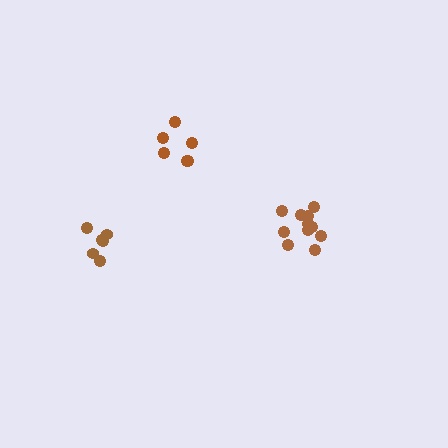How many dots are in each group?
Group 1: 6 dots, Group 2: 11 dots, Group 3: 6 dots (23 total).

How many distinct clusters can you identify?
There are 3 distinct clusters.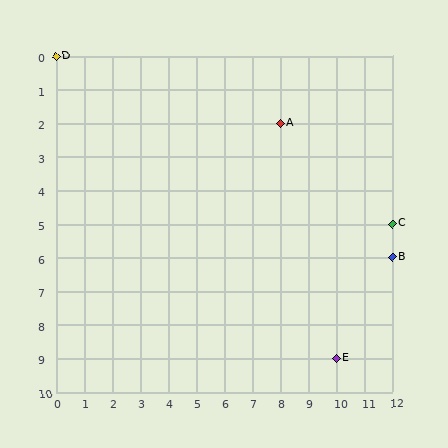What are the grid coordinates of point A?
Point A is at grid coordinates (8, 2).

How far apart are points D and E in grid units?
Points D and E are 10 columns and 9 rows apart (about 13.5 grid units diagonally).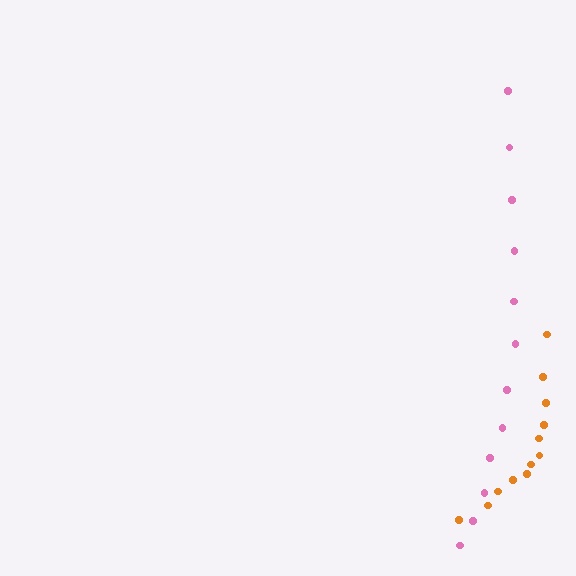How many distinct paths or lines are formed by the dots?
There are 2 distinct paths.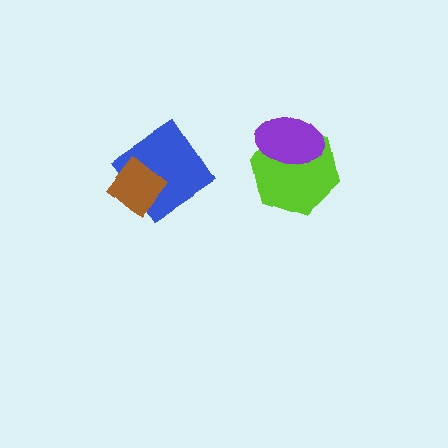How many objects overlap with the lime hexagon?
1 object overlaps with the lime hexagon.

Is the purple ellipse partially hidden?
No, no other shape covers it.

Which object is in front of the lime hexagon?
The purple ellipse is in front of the lime hexagon.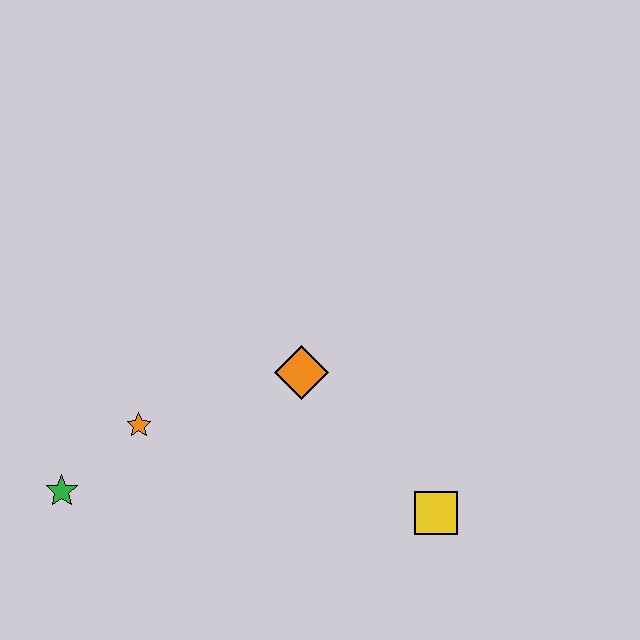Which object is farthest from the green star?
The yellow square is farthest from the green star.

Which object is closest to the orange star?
The green star is closest to the orange star.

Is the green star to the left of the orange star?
Yes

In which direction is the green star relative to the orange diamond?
The green star is to the left of the orange diamond.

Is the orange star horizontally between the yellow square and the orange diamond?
No